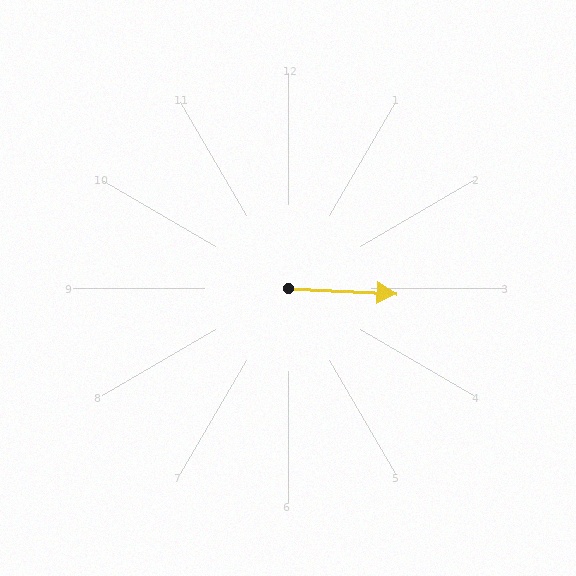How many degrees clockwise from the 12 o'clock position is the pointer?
Approximately 93 degrees.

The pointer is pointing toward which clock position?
Roughly 3 o'clock.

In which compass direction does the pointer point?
East.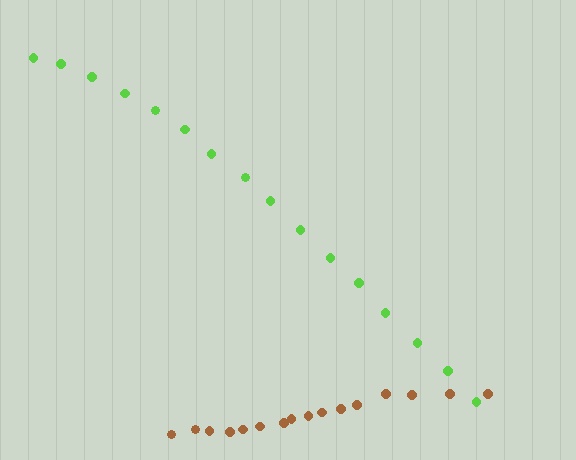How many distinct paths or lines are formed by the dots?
There are 2 distinct paths.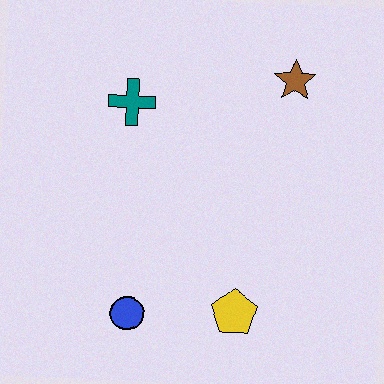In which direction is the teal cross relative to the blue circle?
The teal cross is above the blue circle.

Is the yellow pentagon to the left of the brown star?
Yes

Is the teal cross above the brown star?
No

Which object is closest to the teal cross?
The brown star is closest to the teal cross.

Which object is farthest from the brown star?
The blue circle is farthest from the brown star.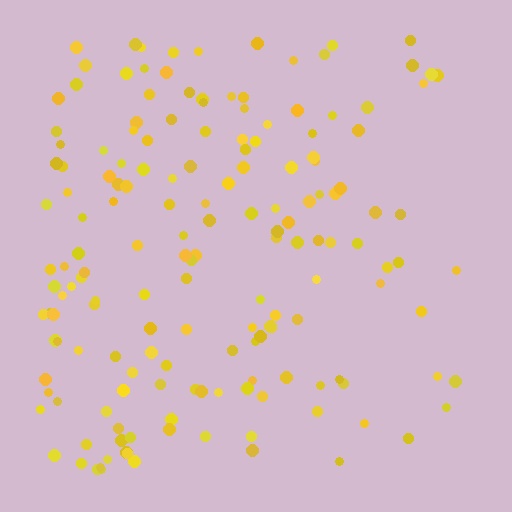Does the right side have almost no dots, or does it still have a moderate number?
Still a moderate number, just noticeably fewer than the left.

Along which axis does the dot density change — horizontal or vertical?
Horizontal.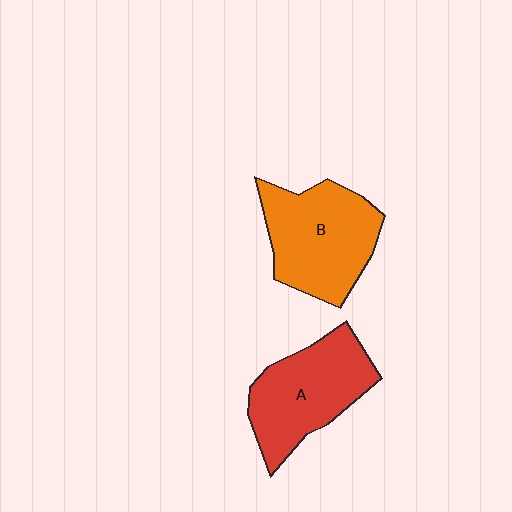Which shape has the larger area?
Shape B (orange).